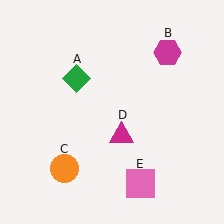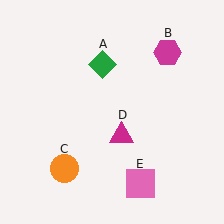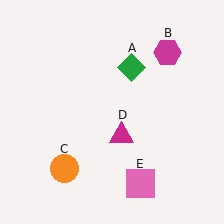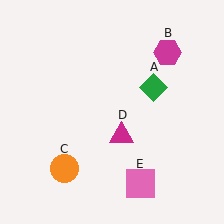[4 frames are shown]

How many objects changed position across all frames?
1 object changed position: green diamond (object A).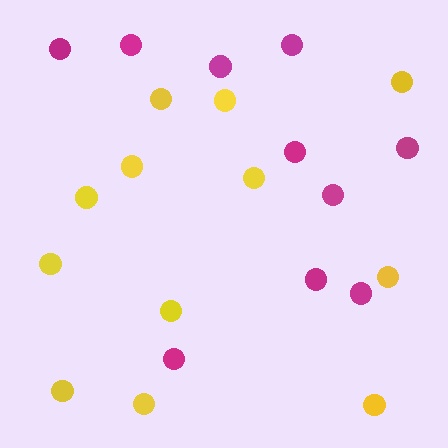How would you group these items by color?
There are 2 groups: one group of yellow circles (12) and one group of magenta circles (10).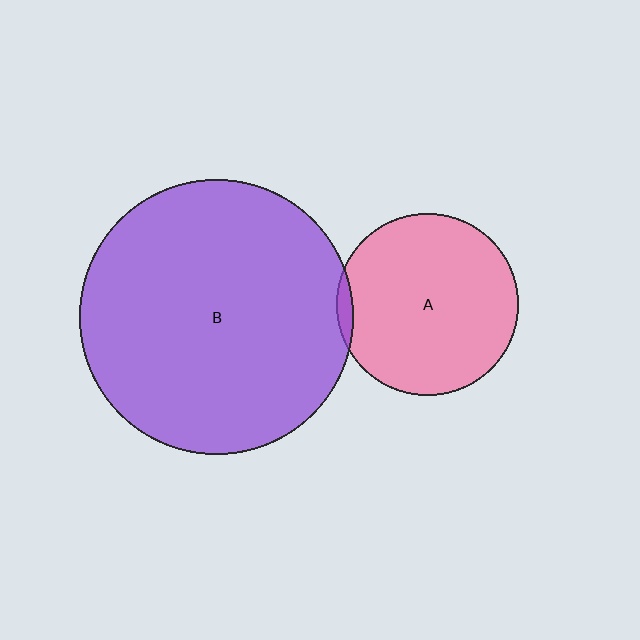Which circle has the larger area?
Circle B (purple).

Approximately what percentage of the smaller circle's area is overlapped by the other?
Approximately 5%.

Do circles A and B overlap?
Yes.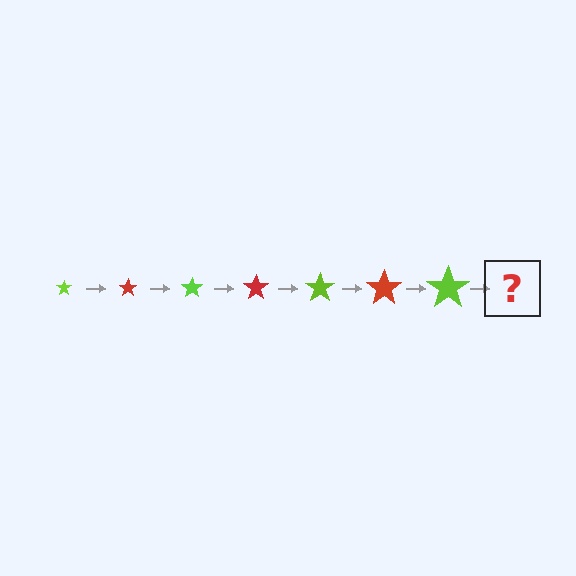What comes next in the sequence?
The next element should be a red star, larger than the previous one.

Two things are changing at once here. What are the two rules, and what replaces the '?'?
The two rules are that the star grows larger each step and the color cycles through lime and red. The '?' should be a red star, larger than the previous one.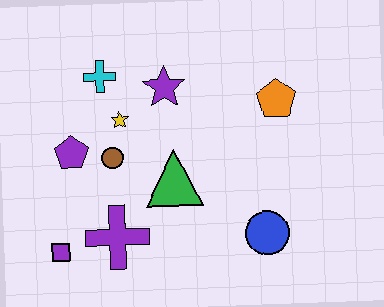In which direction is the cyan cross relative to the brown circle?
The cyan cross is above the brown circle.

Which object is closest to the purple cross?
The purple square is closest to the purple cross.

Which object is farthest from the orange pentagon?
The purple square is farthest from the orange pentagon.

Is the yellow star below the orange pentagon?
Yes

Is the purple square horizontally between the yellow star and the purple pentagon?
No